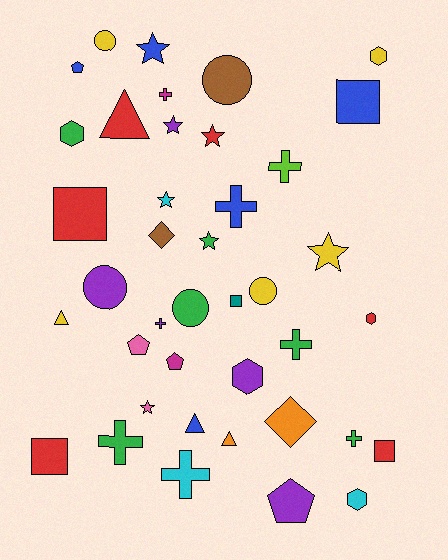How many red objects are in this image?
There are 6 red objects.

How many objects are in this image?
There are 40 objects.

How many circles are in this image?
There are 5 circles.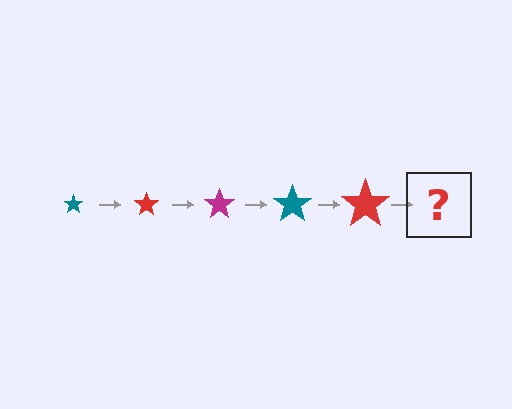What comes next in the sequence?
The next element should be a magenta star, larger than the previous one.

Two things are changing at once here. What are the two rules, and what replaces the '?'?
The two rules are that the star grows larger each step and the color cycles through teal, red, and magenta. The '?' should be a magenta star, larger than the previous one.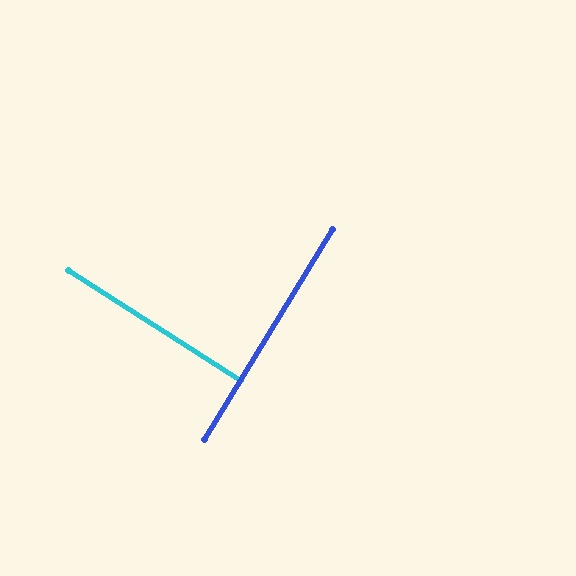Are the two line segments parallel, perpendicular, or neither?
Perpendicular — they meet at approximately 89°.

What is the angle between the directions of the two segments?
Approximately 89 degrees.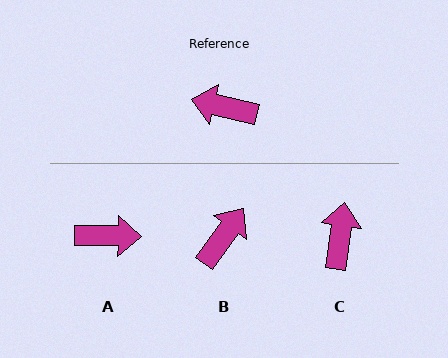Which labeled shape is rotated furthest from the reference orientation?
A, about 168 degrees away.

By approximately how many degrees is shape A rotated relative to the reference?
Approximately 168 degrees clockwise.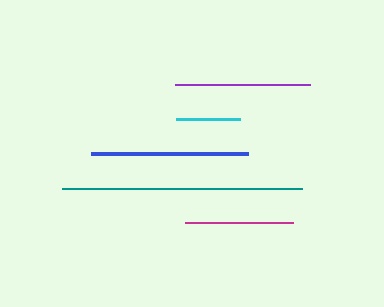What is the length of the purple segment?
The purple segment is approximately 135 pixels long.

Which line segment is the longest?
The teal line is the longest at approximately 239 pixels.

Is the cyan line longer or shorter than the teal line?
The teal line is longer than the cyan line.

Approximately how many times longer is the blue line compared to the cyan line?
The blue line is approximately 2.5 times the length of the cyan line.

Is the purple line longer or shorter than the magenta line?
The purple line is longer than the magenta line.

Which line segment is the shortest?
The cyan line is the shortest at approximately 64 pixels.